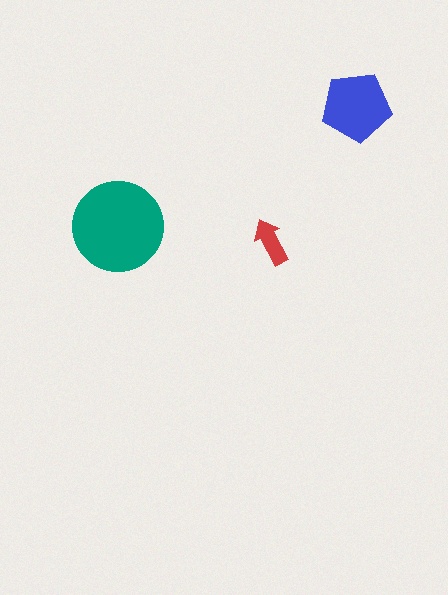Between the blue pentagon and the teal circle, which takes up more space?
The teal circle.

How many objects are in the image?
There are 3 objects in the image.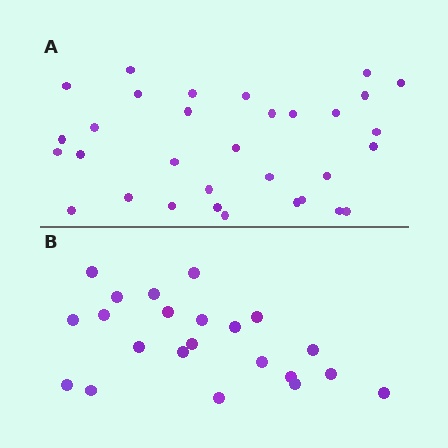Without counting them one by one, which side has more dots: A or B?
Region A (the top region) has more dots.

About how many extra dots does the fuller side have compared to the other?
Region A has roughly 10 or so more dots than region B.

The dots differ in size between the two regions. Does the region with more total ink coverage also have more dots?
No. Region B has more total ink coverage because its dots are larger, but region A actually contains more individual dots. Total area can be misleading — the number of items is what matters here.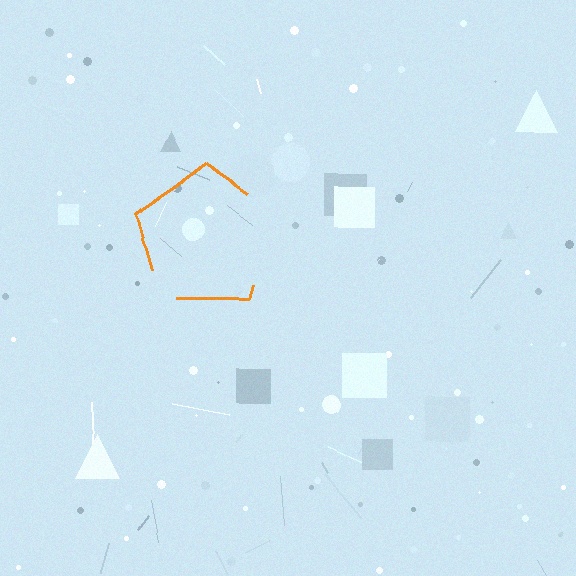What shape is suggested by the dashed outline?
The dashed outline suggests a pentagon.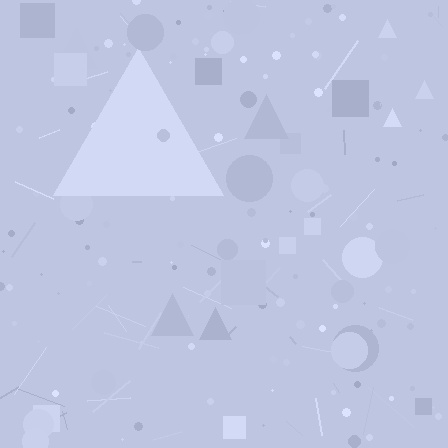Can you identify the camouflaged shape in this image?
The camouflaged shape is a triangle.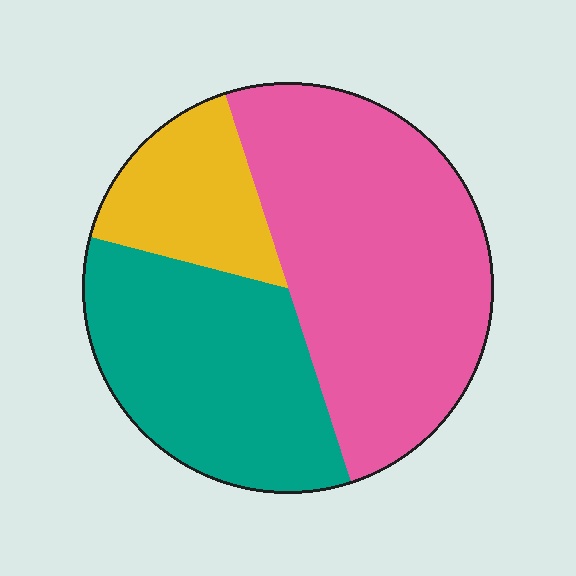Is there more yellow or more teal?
Teal.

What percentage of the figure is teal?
Teal takes up between a third and a half of the figure.